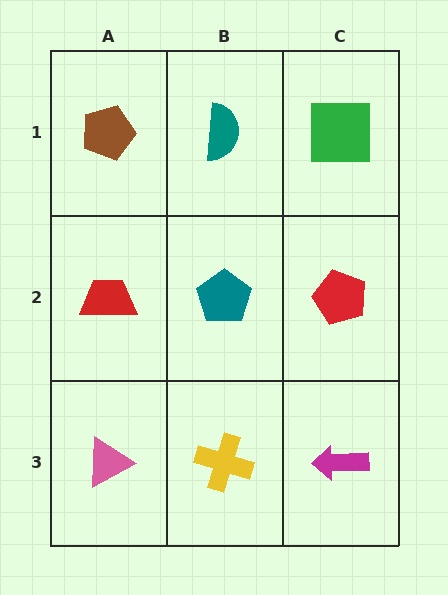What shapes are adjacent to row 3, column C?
A red pentagon (row 2, column C), a yellow cross (row 3, column B).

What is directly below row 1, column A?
A red trapezoid.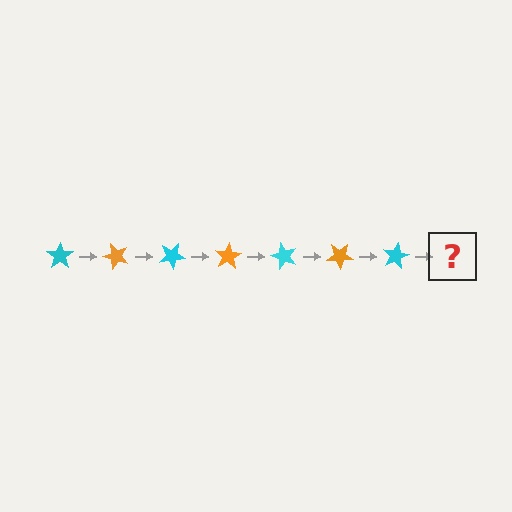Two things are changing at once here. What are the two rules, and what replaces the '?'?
The two rules are that it rotates 50 degrees each step and the color cycles through cyan and orange. The '?' should be an orange star, rotated 350 degrees from the start.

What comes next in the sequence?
The next element should be an orange star, rotated 350 degrees from the start.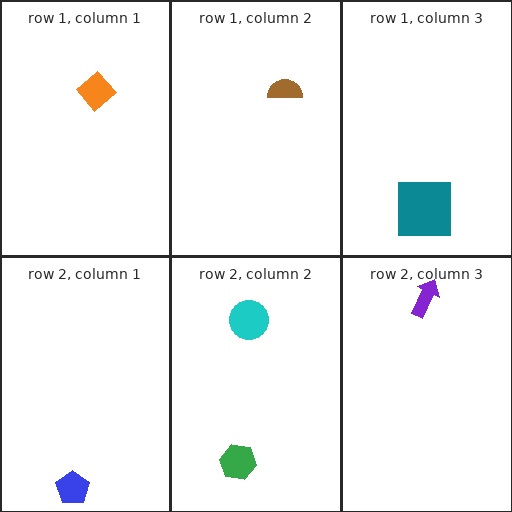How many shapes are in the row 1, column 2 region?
1.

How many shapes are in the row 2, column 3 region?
1.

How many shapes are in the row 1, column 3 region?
1.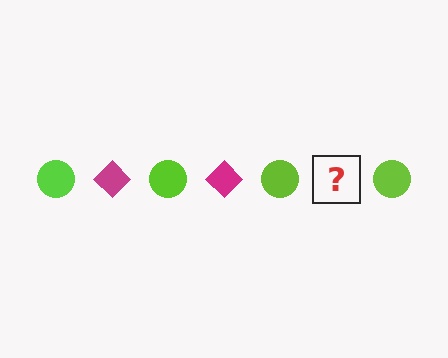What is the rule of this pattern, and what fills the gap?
The rule is that the pattern alternates between lime circle and magenta diamond. The gap should be filled with a magenta diamond.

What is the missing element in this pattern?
The missing element is a magenta diamond.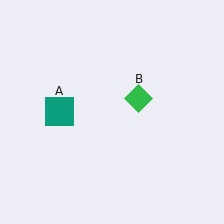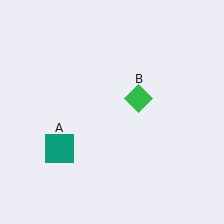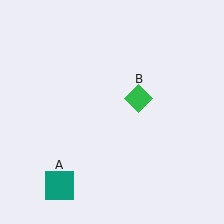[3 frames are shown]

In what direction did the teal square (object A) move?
The teal square (object A) moved down.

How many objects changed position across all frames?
1 object changed position: teal square (object A).